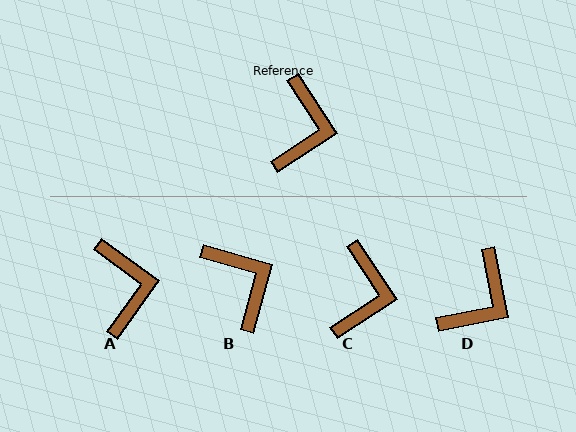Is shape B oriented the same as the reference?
No, it is off by about 41 degrees.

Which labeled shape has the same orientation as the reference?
C.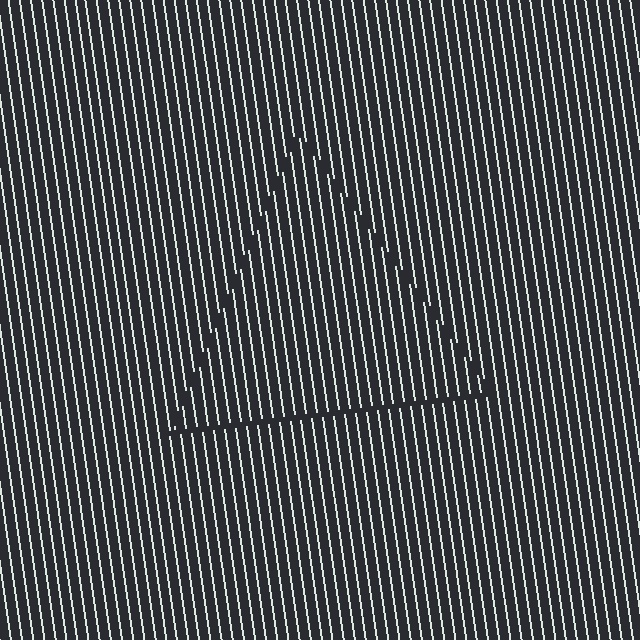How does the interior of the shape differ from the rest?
The interior of the shape contains the same grating, shifted by half a period — the contour is defined by the phase discontinuity where line-ends from the inner and outer gratings abut.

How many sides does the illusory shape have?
3 sides — the line-ends trace a triangle.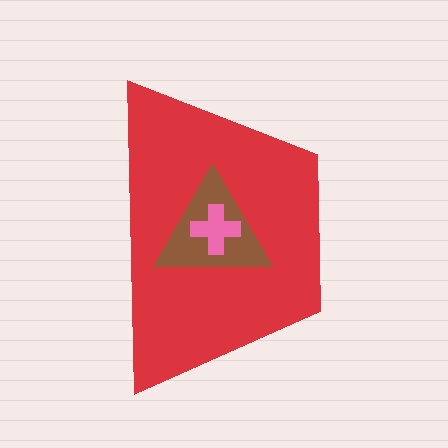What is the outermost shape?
The red trapezoid.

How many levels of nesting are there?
3.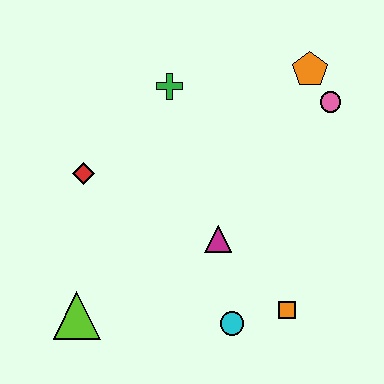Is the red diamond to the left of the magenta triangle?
Yes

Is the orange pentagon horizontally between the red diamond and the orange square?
No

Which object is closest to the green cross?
The red diamond is closest to the green cross.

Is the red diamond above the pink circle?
No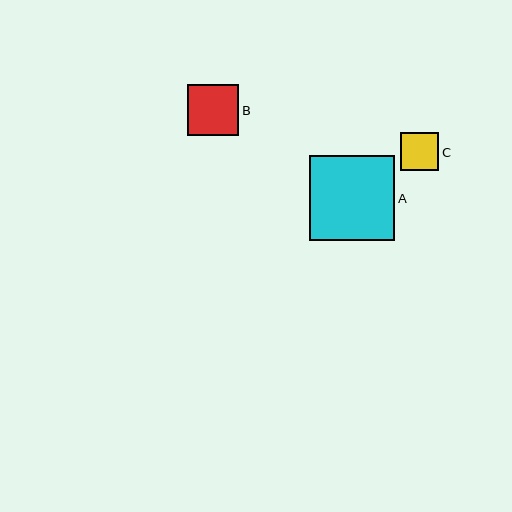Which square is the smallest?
Square C is the smallest with a size of approximately 38 pixels.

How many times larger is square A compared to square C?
Square A is approximately 2.2 times the size of square C.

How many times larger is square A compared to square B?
Square A is approximately 1.7 times the size of square B.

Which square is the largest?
Square A is the largest with a size of approximately 85 pixels.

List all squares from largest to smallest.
From largest to smallest: A, B, C.